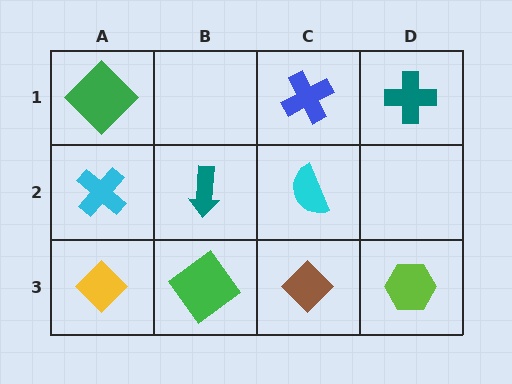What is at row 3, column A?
A yellow diamond.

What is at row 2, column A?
A cyan cross.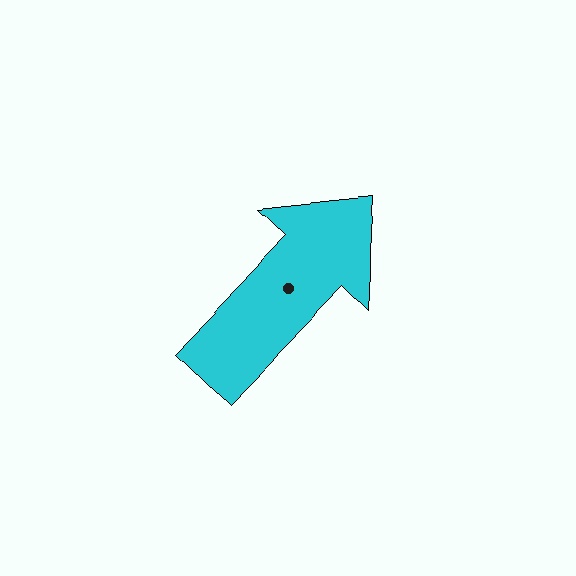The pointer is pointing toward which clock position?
Roughly 1 o'clock.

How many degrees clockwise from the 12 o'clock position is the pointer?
Approximately 43 degrees.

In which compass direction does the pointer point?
Northeast.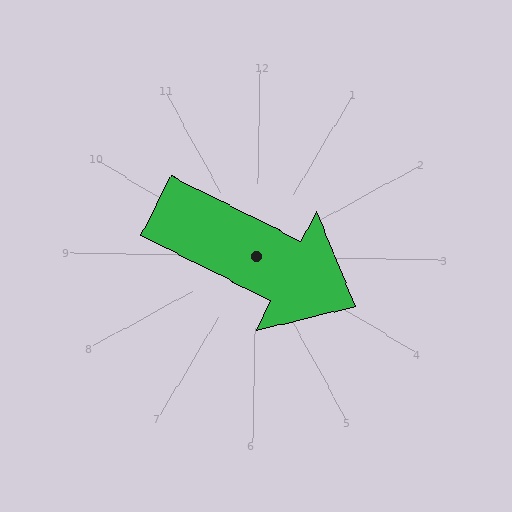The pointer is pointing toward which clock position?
Roughly 4 o'clock.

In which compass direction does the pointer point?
Southeast.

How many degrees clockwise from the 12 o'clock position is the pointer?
Approximately 116 degrees.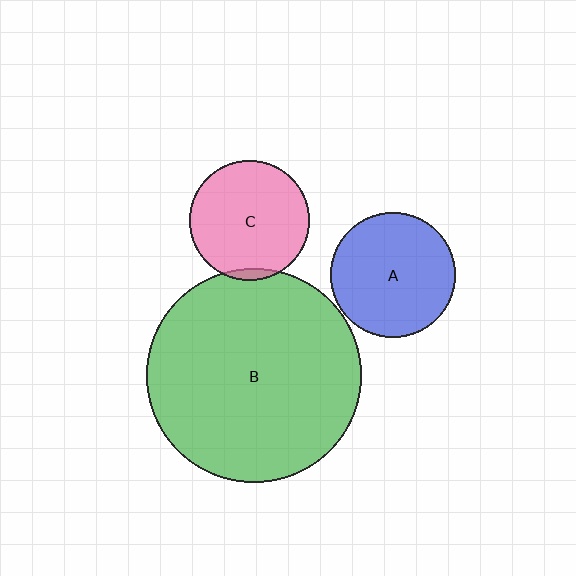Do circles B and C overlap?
Yes.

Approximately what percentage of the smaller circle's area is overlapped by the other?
Approximately 5%.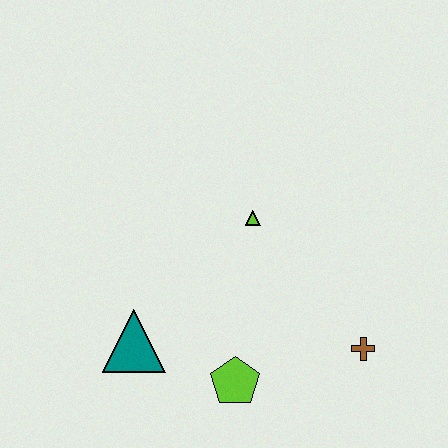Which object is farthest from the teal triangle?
The brown cross is farthest from the teal triangle.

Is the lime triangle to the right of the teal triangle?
Yes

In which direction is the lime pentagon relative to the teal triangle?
The lime pentagon is to the right of the teal triangle.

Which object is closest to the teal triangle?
The lime pentagon is closest to the teal triangle.